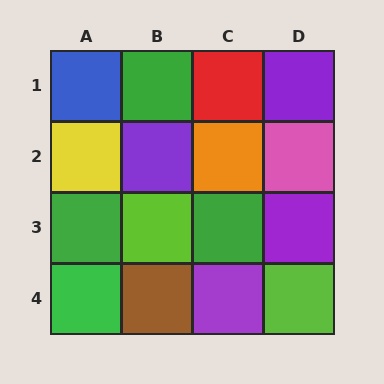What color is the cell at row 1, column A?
Blue.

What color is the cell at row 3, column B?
Lime.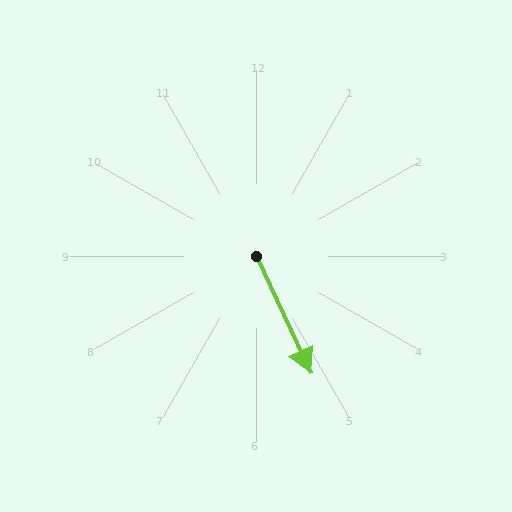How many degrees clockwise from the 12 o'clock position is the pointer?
Approximately 155 degrees.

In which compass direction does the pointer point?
Southeast.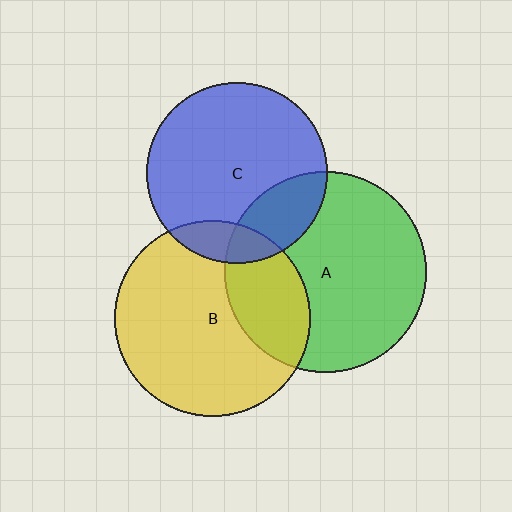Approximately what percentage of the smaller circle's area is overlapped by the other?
Approximately 30%.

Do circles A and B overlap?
Yes.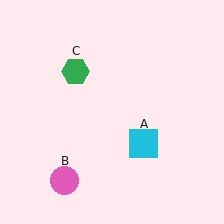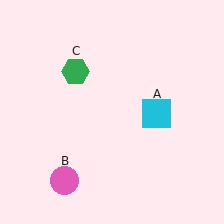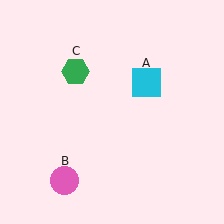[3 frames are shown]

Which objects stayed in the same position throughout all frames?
Pink circle (object B) and green hexagon (object C) remained stationary.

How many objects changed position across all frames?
1 object changed position: cyan square (object A).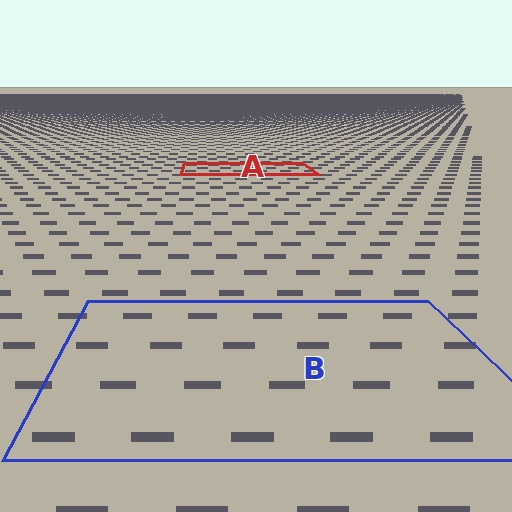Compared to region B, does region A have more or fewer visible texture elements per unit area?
Region A has more texture elements per unit area — they are packed more densely because it is farther away.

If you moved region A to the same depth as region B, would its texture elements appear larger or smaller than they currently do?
They would appear larger. At a closer depth, the same texture elements are projected at a bigger on-screen size.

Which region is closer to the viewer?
Region B is closer. The texture elements there are larger and more spread out.